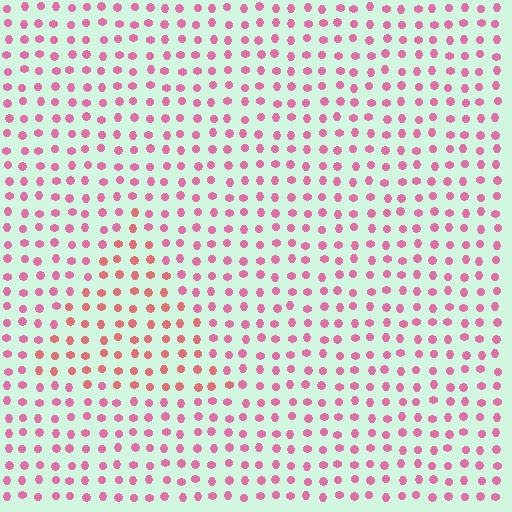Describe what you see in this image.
The image is filled with small pink elements in a uniform arrangement. A triangle-shaped region is visible where the elements are tinted to a slightly different hue, forming a subtle color boundary.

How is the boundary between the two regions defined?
The boundary is defined purely by a slight shift in hue (about 27 degrees). Spacing, size, and orientation are identical on both sides.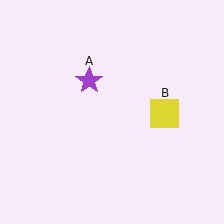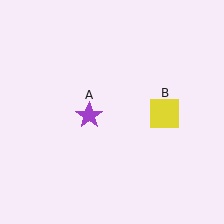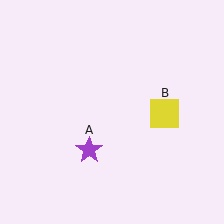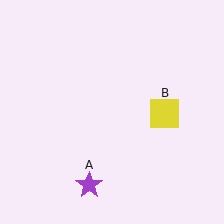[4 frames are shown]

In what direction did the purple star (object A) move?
The purple star (object A) moved down.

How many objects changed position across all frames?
1 object changed position: purple star (object A).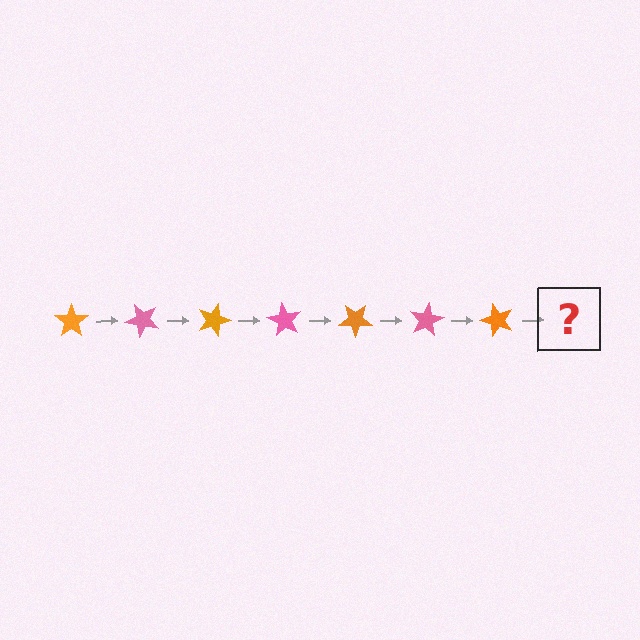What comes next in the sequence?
The next element should be a pink star, rotated 315 degrees from the start.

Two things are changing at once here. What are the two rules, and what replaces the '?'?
The two rules are that it rotates 45 degrees each step and the color cycles through orange and pink. The '?' should be a pink star, rotated 315 degrees from the start.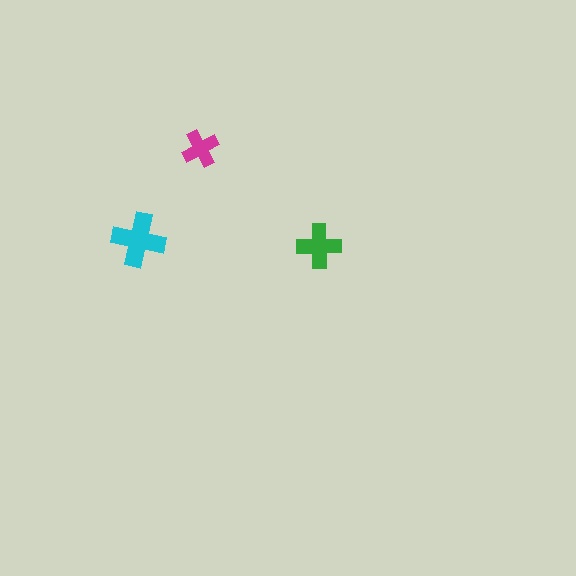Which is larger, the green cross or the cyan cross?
The cyan one.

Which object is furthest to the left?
The cyan cross is leftmost.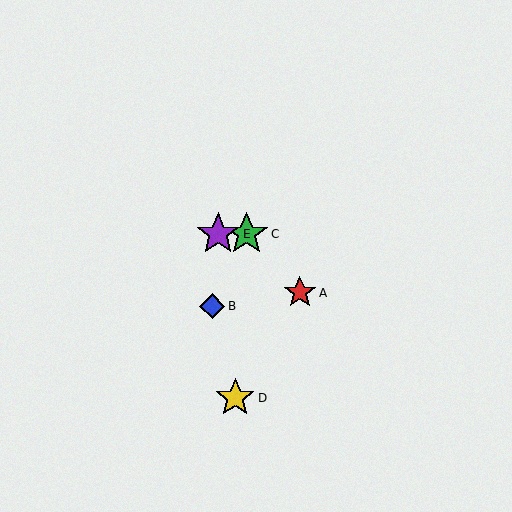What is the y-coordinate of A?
Object A is at y≈293.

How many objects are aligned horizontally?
2 objects (C, E) are aligned horizontally.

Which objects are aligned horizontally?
Objects C, E are aligned horizontally.